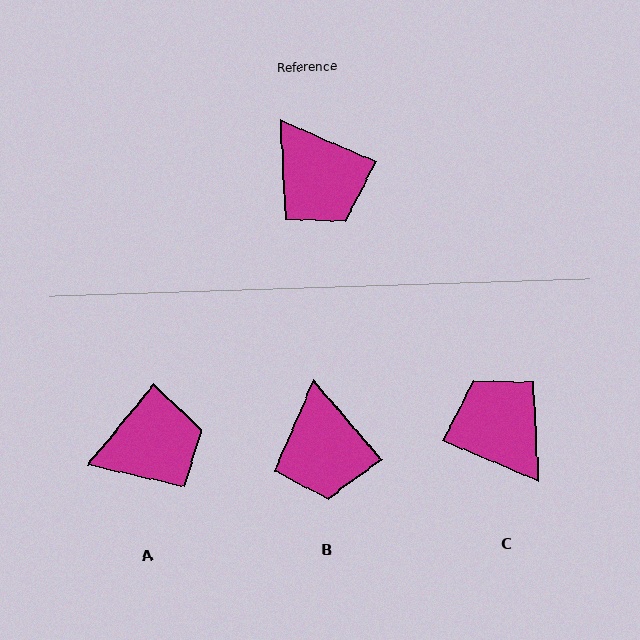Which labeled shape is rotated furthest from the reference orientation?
C, about 180 degrees away.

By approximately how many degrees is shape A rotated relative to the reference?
Approximately 75 degrees counter-clockwise.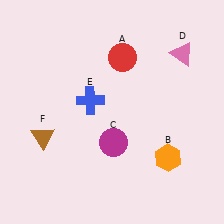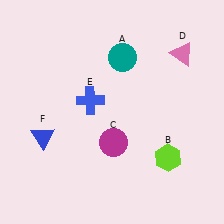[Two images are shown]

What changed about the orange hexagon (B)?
In Image 1, B is orange. In Image 2, it changed to lime.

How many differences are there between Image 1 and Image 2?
There are 3 differences between the two images.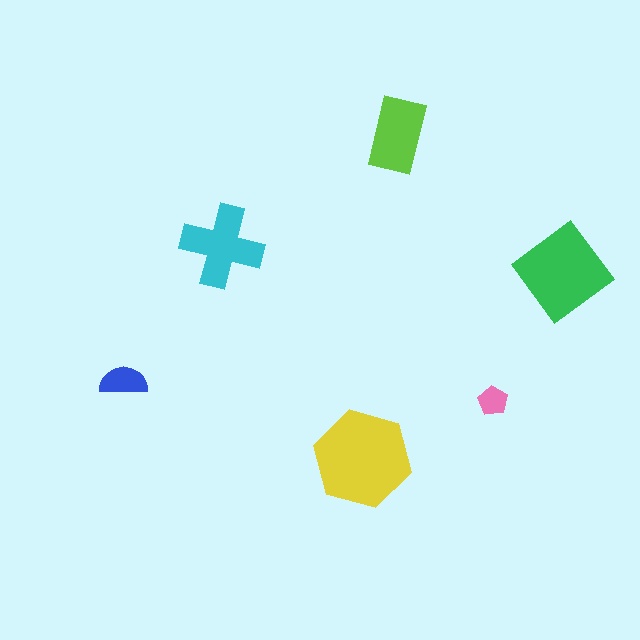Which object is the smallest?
The pink pentagon.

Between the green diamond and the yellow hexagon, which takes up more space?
The yellow hexagon.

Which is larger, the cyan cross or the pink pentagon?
The cyan cross.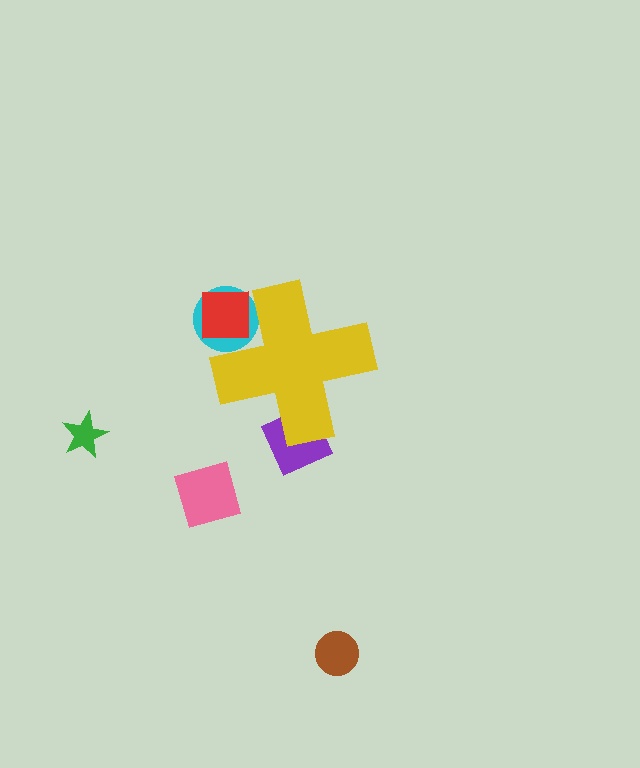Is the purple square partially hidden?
Yes, the purple square is partially hidden behind the yellow cross.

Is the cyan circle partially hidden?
Yes, the cyan circle is partially hidden behind the yellow cross.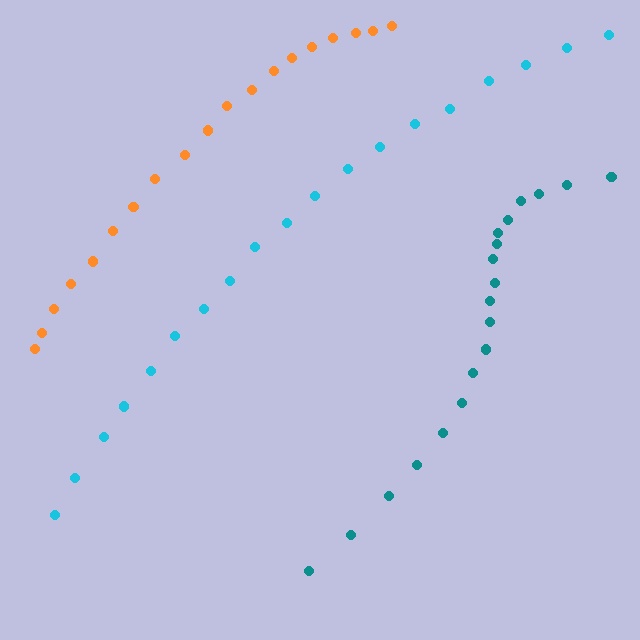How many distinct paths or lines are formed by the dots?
There are 3 distinct paths.